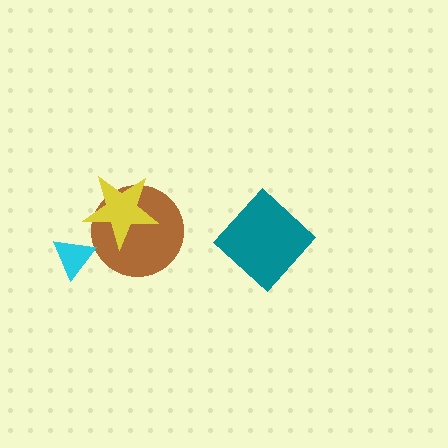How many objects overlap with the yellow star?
1 object overlaps with the yellow star.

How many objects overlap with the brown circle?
1 object overlaps with the brown circle.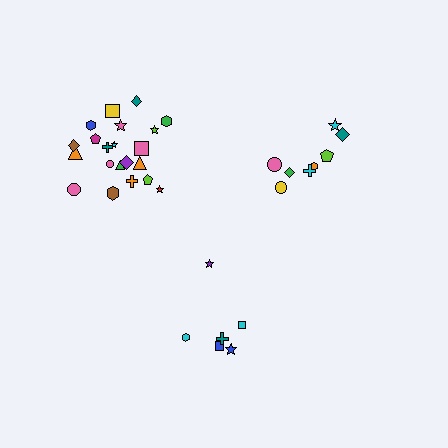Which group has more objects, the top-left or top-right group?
The top-left group.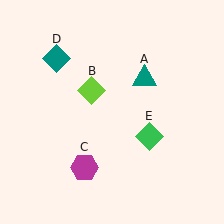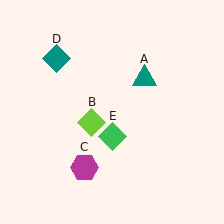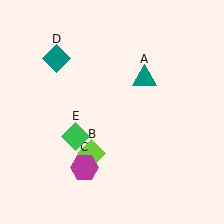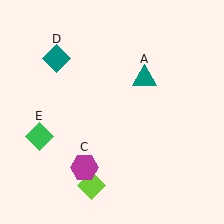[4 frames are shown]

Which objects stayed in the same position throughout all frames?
Teal triangle (object A) and magenta hexagon (object C) and teal diamond (object D) remained stationary.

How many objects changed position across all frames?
2 objects changed position: lime diamond (object B), green diamond (object E).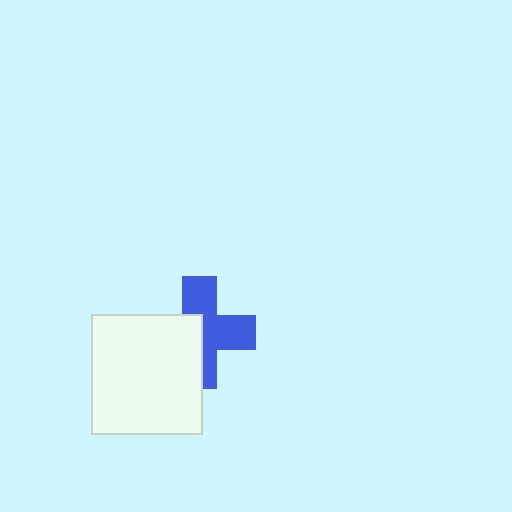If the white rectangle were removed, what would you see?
You would see the complete blue cross.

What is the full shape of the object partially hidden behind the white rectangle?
The partially hidden object is a blue cross.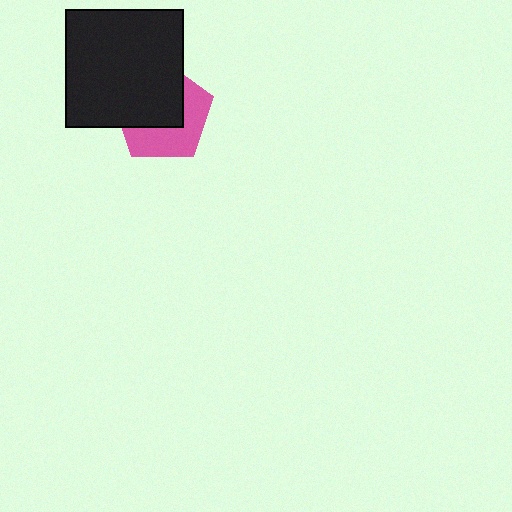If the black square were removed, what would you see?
You would see the complete pink pentagon.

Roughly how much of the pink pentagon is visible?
About half of it is visible (roughly 47%).